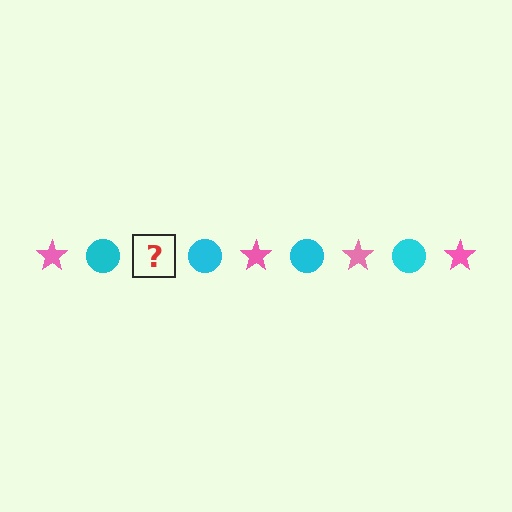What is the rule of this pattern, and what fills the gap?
The rule is that the pattern alternates between pink star and cyan circle. The gap should be filled with a pink star.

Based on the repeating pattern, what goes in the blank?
The blank should be a pink star.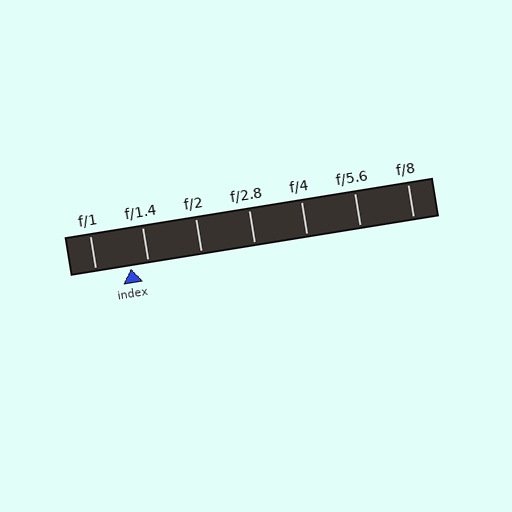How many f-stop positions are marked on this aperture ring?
There are 7 f-stop positions marked.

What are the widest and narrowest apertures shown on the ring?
The widest aperture shown is f/1 and the narrowest is f/8.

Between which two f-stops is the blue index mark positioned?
The index mark is between f/1 and f/1.4.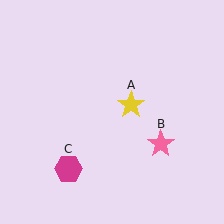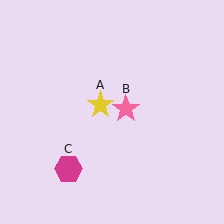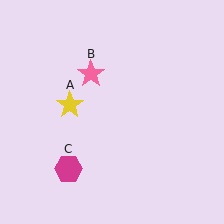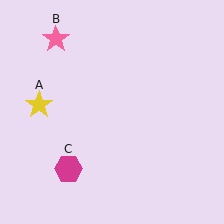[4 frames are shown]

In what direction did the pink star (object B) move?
The pink star (object B) moved up and to the left.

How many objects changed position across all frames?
2 objects changed position: yellow star (object A), pink star (object B).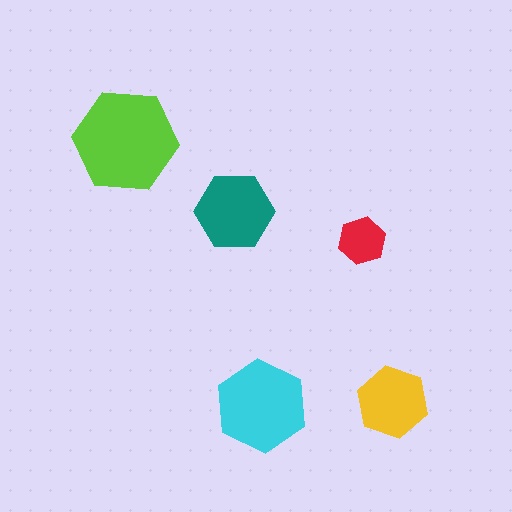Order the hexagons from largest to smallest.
the lime one, the cyan one, the teal one, the yellow one, the red one.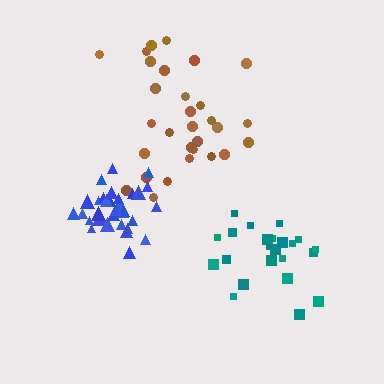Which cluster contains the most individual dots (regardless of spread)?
Blue (32).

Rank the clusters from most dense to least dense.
blue, teal, brown.